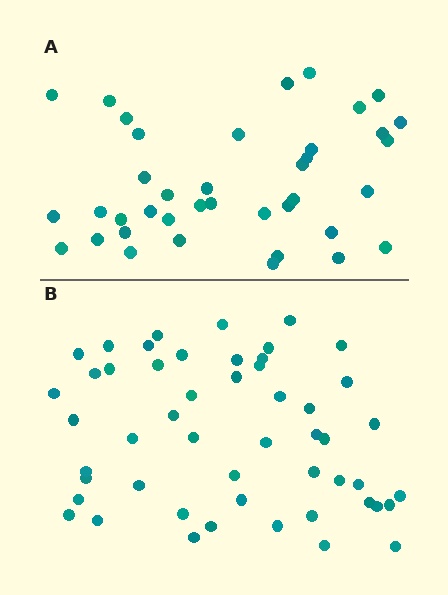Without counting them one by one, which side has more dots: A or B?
Region B (the bottom region) has more dots.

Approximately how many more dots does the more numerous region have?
Region B has roughly 12 or so more dots than region A.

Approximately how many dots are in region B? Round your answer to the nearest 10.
About 50 dots. (The exact count is 51, which rounds to 50.)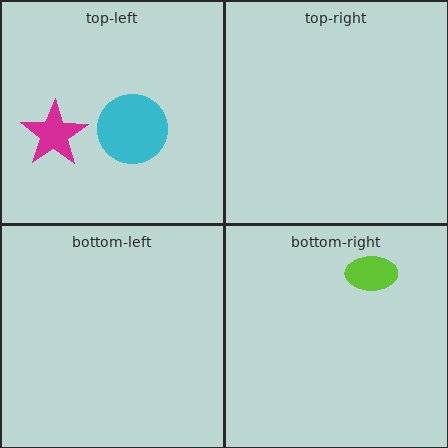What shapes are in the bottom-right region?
The lime ellipse.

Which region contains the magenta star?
The top-left region.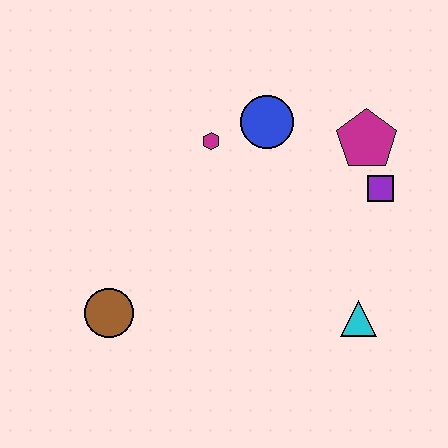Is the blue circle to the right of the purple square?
No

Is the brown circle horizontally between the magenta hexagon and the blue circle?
No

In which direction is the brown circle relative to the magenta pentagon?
The brown circle is to the left of the magenta pentagon.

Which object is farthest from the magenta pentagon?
The brown circle is farthest from the magenta pentagon.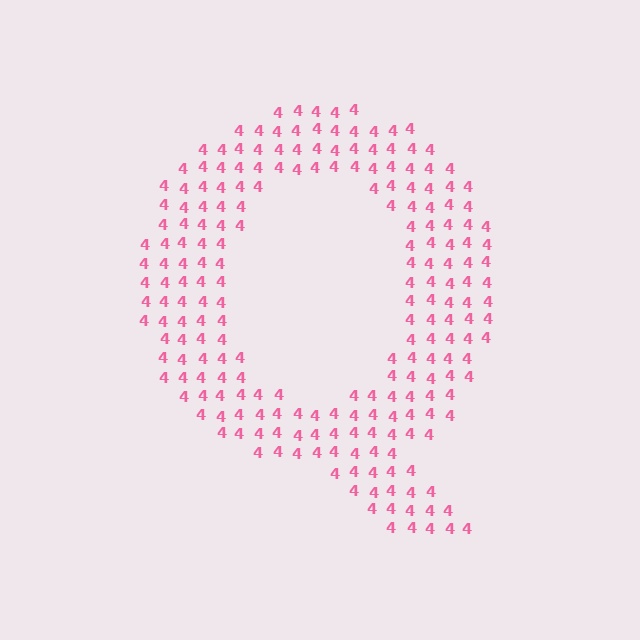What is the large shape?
The large shape is the letter Q.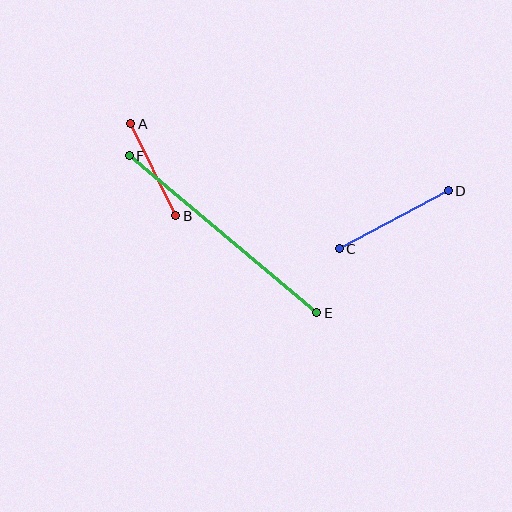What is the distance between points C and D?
The distance is approximately 123 pixels.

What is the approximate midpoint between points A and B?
The midpoint is at approximately (153, 170) pixels.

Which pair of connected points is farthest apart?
Points E and F are farthest apart.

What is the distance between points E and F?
The distance is approximately 244 pixels.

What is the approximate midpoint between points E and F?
The midpoint is at approximately (223, 234) pixels.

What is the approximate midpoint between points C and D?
The midpoint is at approximately (394, 220) pixels.